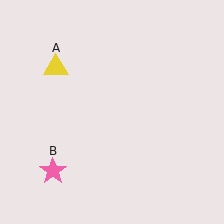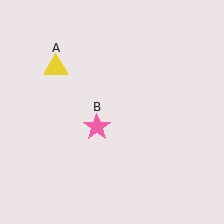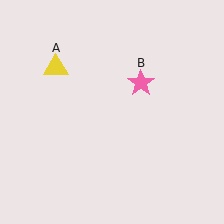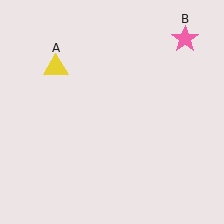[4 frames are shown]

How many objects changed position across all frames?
1 object changed position: pink star (object B).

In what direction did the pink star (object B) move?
The pink star (object B) moved up and to the right.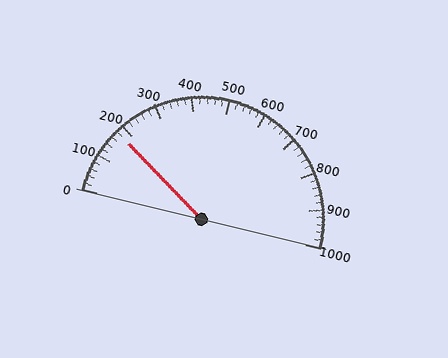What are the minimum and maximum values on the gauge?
The gauge ranges from 0 to 1000.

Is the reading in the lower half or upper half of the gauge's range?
The reading is in the lower half of the range (0 to 1000).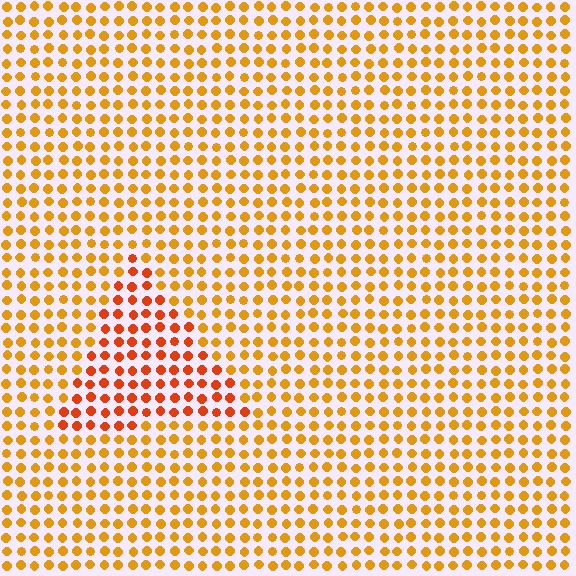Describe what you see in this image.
The image is filled with small orange elements in a uniform arrangement. A triangle-shaped region is visible where the elements are tinted to a slightly different hue, forming a subtle color boundary.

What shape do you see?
I see a triangle.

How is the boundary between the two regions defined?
The boundary is defined purely by a slight shift in hue (about 27 degrees). Spacing, size, and orientation are identical on both sides.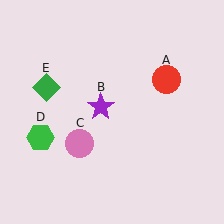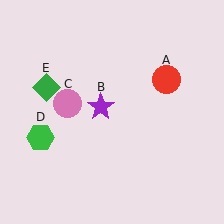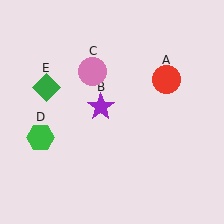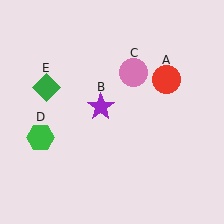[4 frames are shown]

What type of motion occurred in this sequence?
The pink circle (object C) rotated clockwise around the center of the scene.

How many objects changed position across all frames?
1 object changed position: pink circle (object C).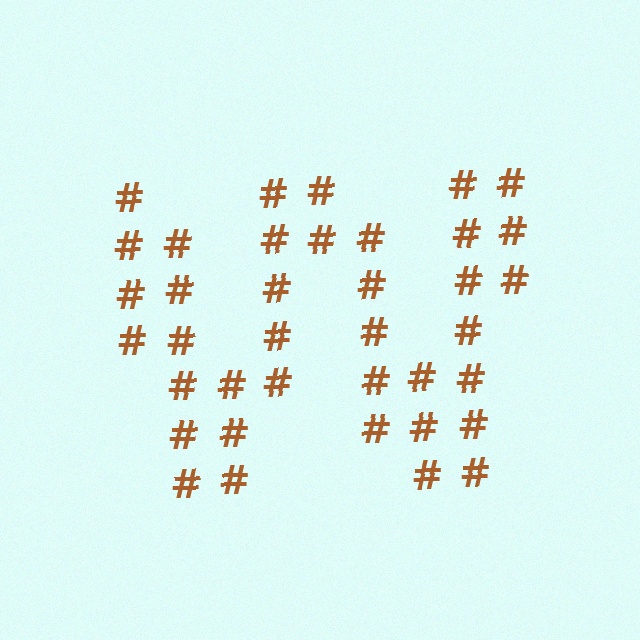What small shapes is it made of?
It is made of small hash symbols.